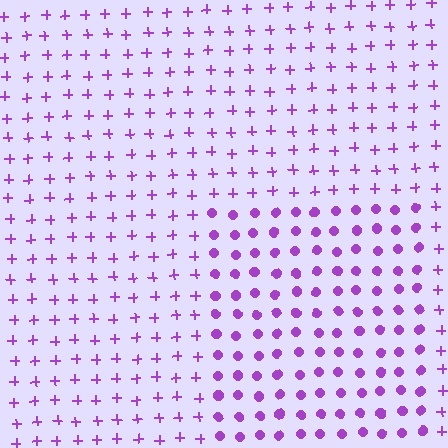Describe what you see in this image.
The image is filled with small purple elements arranged in a uniform grid. A rectangle-shaped region contains circles, while the surrounding area contains plus signs. The boundary is defined purely by the change in element shape.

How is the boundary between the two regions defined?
The boundary is defined by a change in element shape: circles inside vs. plus signs outside. All elements share the same color and spacing.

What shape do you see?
I see a rectangle.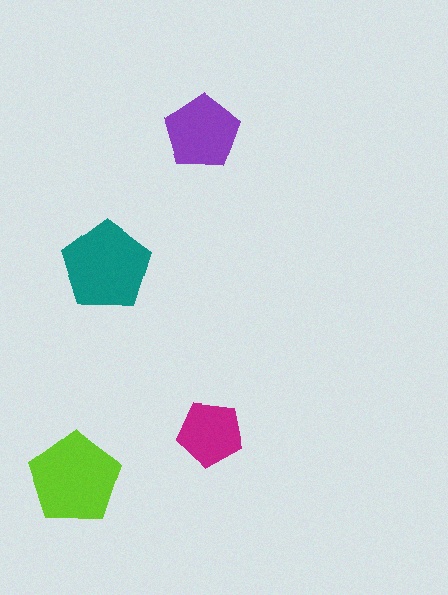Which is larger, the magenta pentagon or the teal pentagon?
The teal one.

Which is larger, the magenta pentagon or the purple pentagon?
The purple one.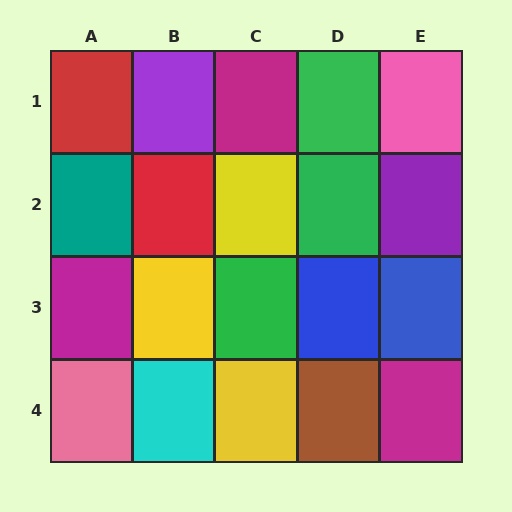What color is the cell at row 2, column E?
Purple.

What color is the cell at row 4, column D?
Brown.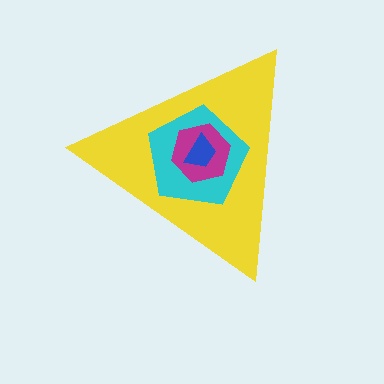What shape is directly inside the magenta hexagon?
The blue trapezoid.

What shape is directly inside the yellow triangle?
The cyan pentagon.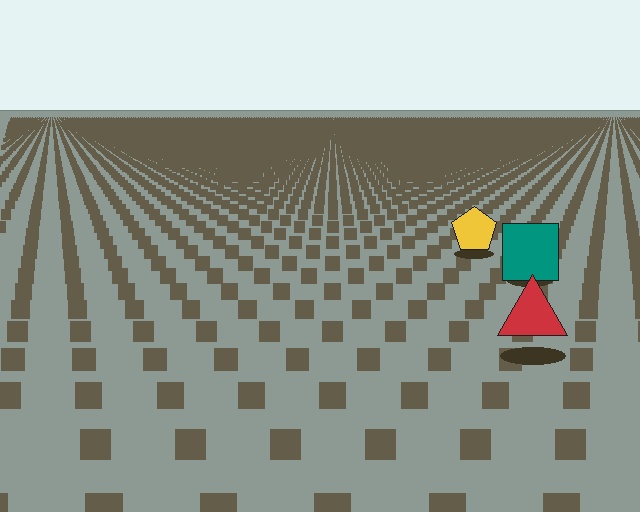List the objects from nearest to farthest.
From nearest to farthest: the red triangle, the teal square, the yellow pentagon.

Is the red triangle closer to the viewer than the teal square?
Yes. The red triangle is closer — you can tell from the texture gradient: the ground texture is coarser near it.